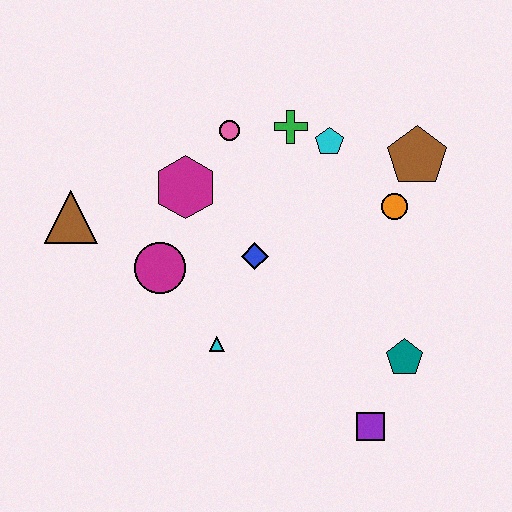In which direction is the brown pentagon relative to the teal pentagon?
The brown pentagon is above the teal pentagon.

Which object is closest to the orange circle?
The brown pentagon is closest to the orange circle.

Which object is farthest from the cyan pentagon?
The purple square is farthest from the cyan pentagon.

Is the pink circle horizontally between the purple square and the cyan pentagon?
No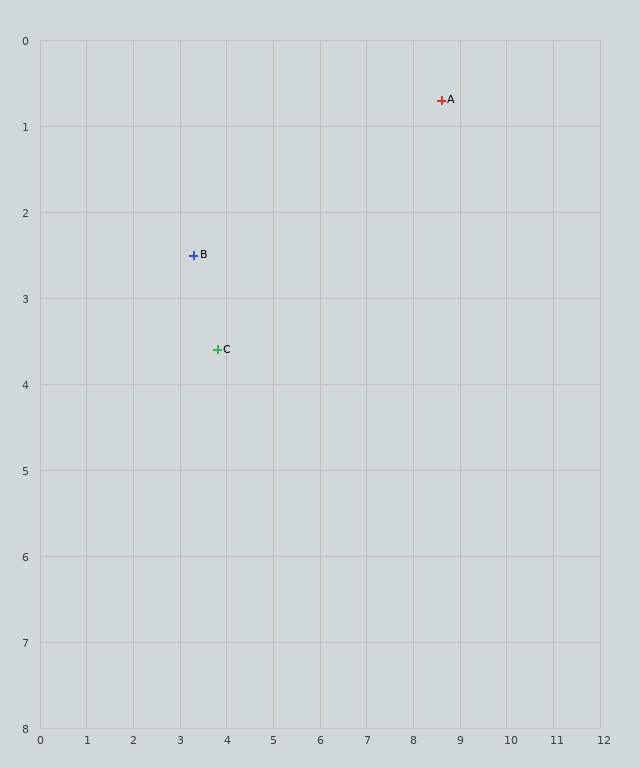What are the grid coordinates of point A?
Point A is at approximately (8.6, 0.7).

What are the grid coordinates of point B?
Point B is at approximately (3.3, 2.5).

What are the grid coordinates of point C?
Point C is at approximately (3.8, 3.6).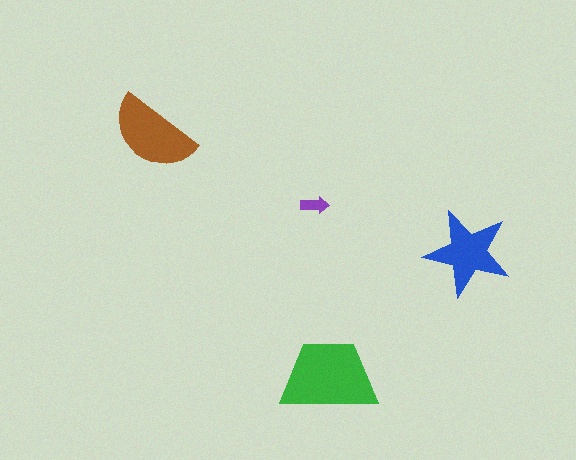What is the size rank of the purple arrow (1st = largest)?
4th.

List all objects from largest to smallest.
The green trapezoid, the brown semicircle, the blue star, the purple arrow.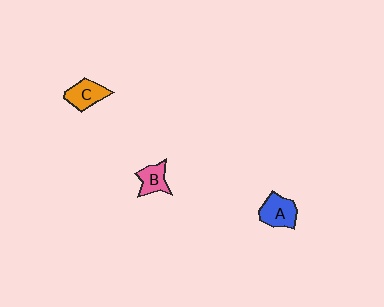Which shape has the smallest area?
Shape B (pink).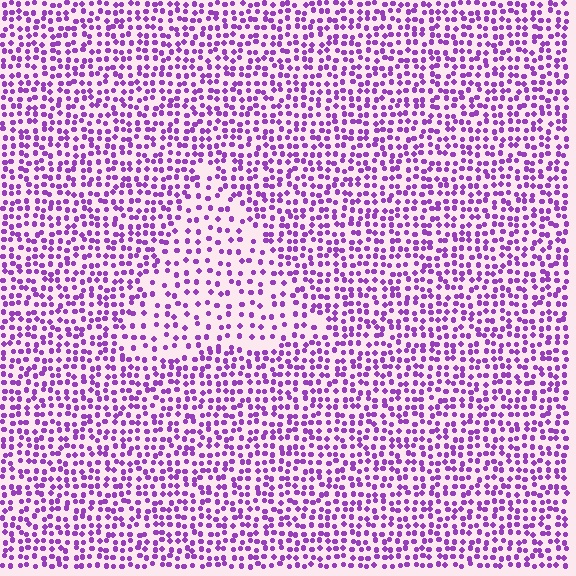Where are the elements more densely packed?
The elements are more densely packed outside the triangle boundary.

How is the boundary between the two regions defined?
The boundary is defined by a change in element density (approximately 1.8x ratio). All elements are the same color, size, and shape.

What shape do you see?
I see a triangle.